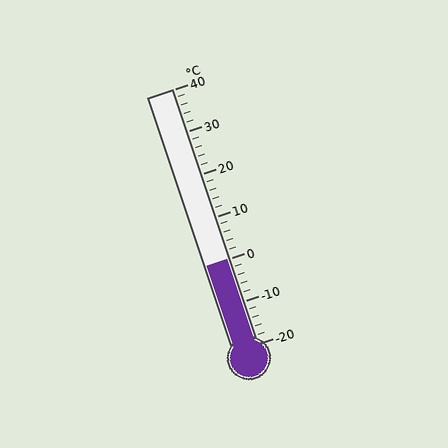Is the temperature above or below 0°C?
The temperature is at 0°C.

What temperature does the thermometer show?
The thermometer shows approximately 0°C.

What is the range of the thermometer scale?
The thermometer scale ranges from -20°C to 40°C.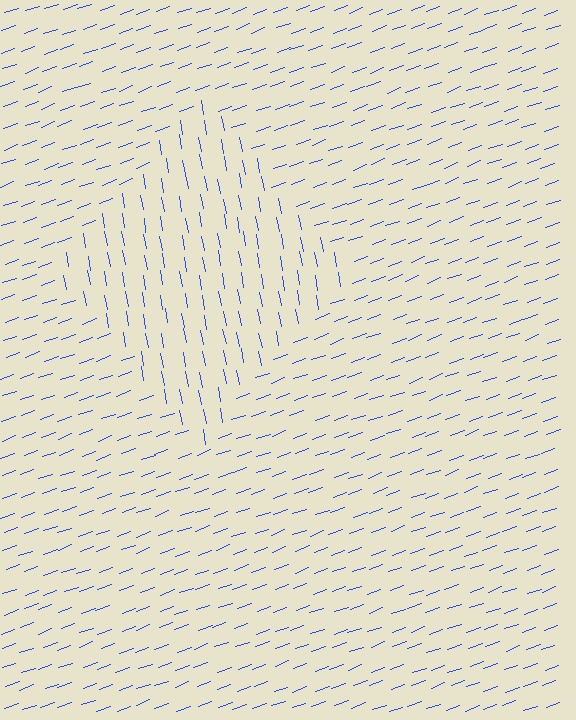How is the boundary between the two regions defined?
The boundary is defined purely by a change in line orientation (approximately 80 degrees difference). All lines are the same color and thickness.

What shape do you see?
I see a diamond.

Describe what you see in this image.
The image is filled with small blue line segments. A diamond region in the image has lines oriented differently from the surrounding lines, creating a visible texture boundary.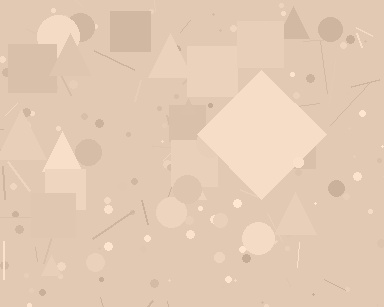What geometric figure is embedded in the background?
A diamond is embedded in the background.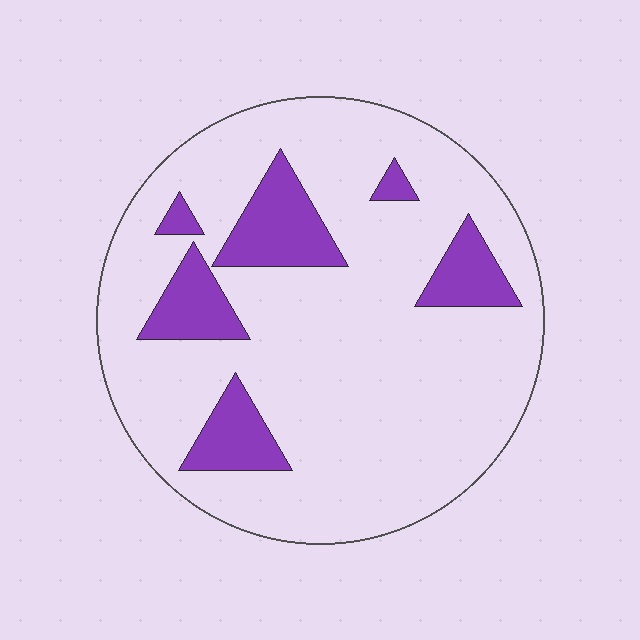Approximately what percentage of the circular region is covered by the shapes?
Approximately 15%.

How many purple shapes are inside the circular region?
6.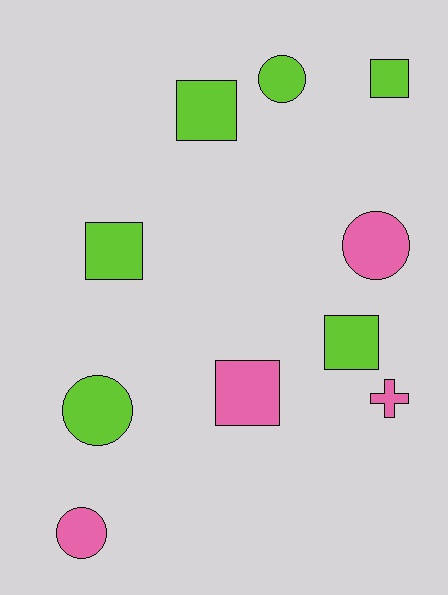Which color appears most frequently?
Lime, with 6 objects.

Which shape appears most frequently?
Square, with 5 objects.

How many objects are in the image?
There are 10 objects.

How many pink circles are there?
There are 2 pink circles.